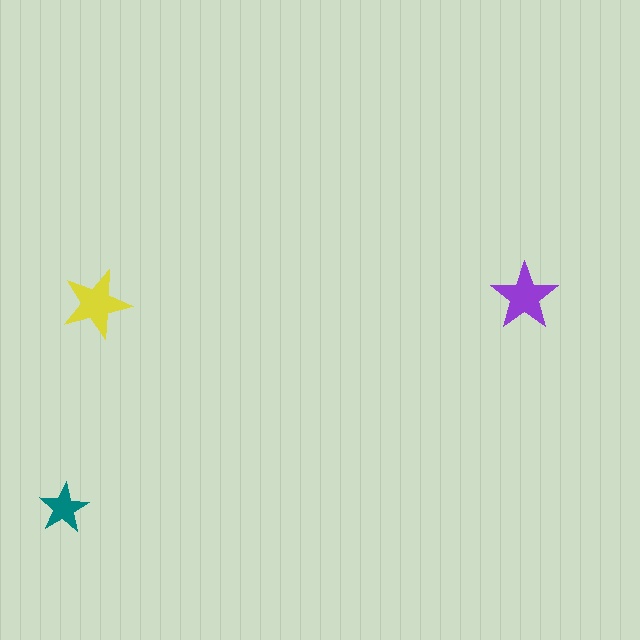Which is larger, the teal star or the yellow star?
The yellow one.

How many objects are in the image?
There are 3 objects in the image.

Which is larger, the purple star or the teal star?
The purple one.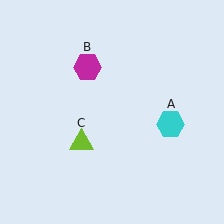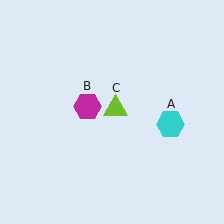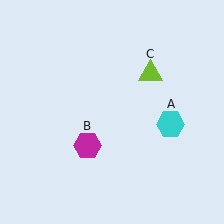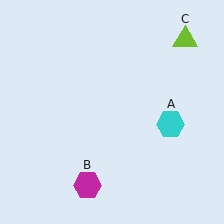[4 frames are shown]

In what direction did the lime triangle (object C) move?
The lime triangle (object C) moved up and to the right.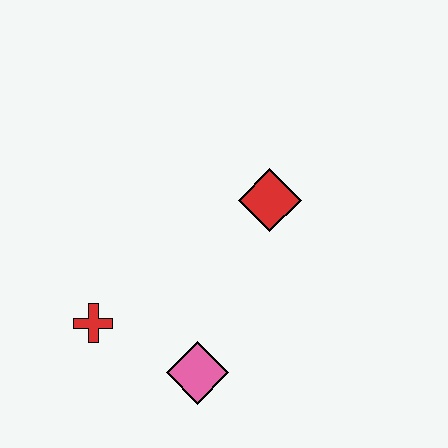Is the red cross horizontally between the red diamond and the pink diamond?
No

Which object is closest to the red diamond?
The pink diamond is closest to the red diamond.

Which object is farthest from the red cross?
The red diamond is farthest from the red cross.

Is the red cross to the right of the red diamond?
No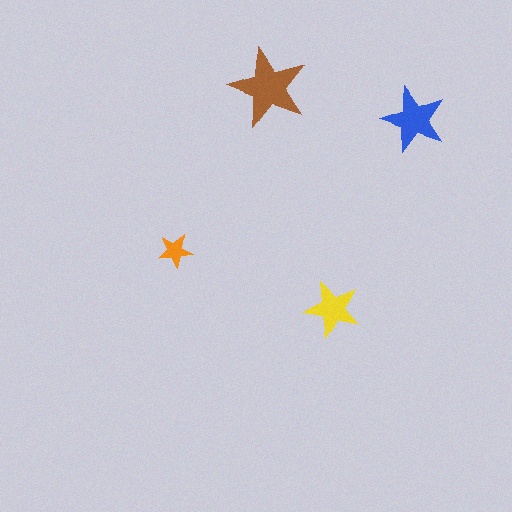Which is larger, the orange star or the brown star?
The brown one.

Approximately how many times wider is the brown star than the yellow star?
About 1.5 times wider.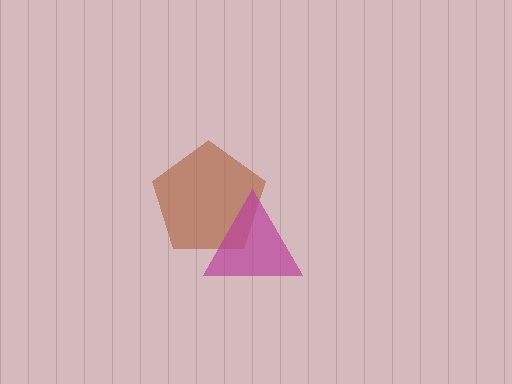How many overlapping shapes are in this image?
There are 2 overlapping shapes in the image.